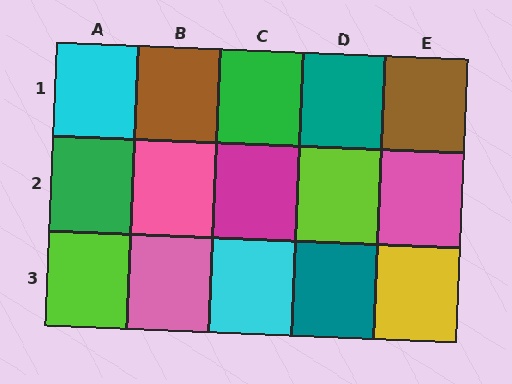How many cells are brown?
2 cells are brown.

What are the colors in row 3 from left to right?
Lime, pink, cyan, teal, yellow.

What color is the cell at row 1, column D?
Teal.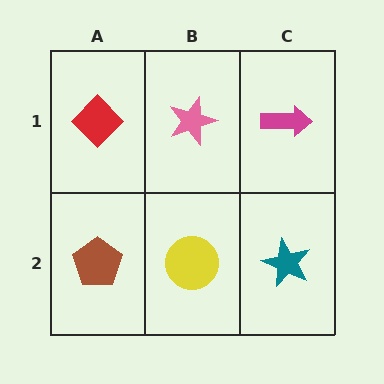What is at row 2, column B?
A yellow circle.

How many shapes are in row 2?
3 shapes.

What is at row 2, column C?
A teal star.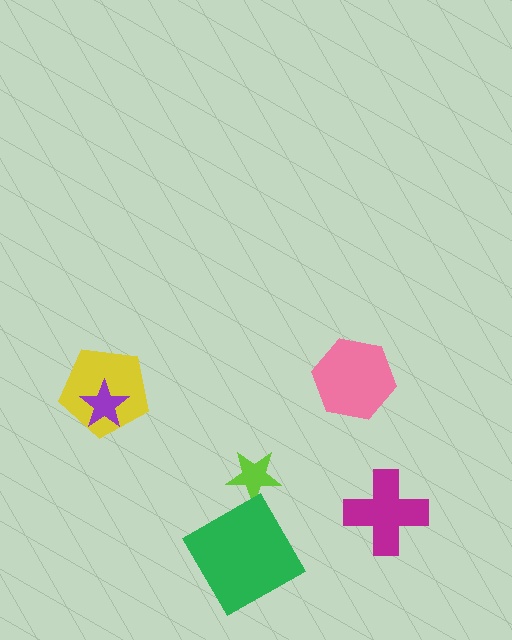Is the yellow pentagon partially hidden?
Yes, it is partially covered by another shape.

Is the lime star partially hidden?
No, no other shape covers it.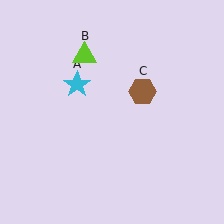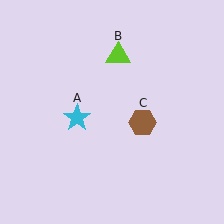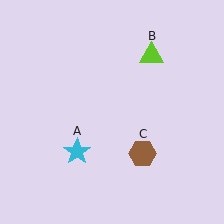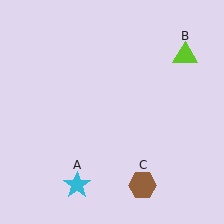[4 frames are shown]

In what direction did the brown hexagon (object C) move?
The brown hexagon (object C) moved down.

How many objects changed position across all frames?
3 objects changed position: cyan star (object A), lime triangle (object B), brown hexagon (object C).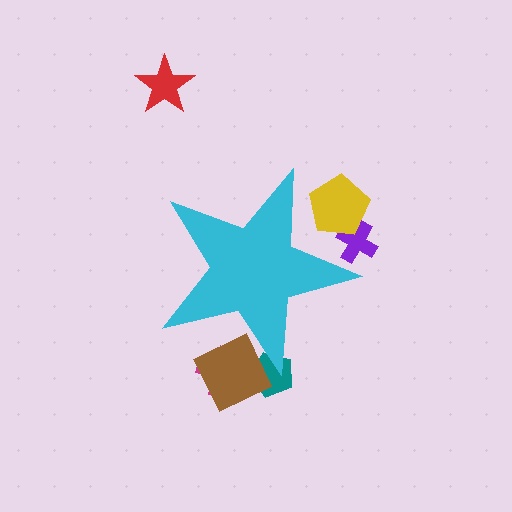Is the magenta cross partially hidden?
Yes, the magenta cross is partially hidden behind the cyan star.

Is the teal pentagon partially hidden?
Yes, the teal pentagon is partially hidden behind the cyan star.